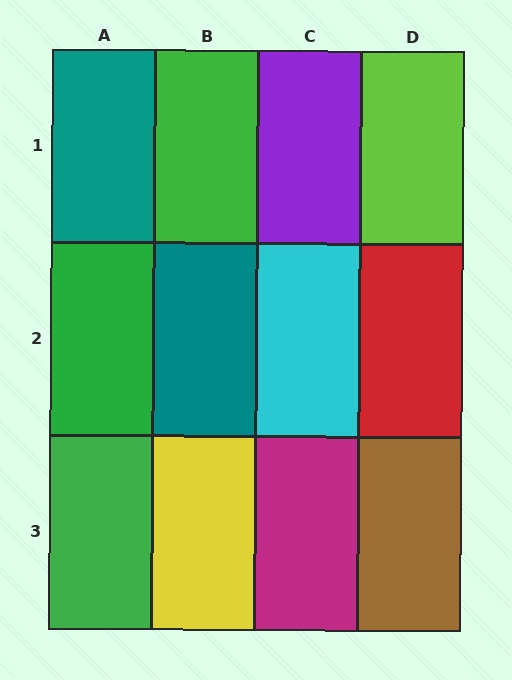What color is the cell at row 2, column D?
Red.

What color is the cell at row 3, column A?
Green.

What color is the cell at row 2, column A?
Green.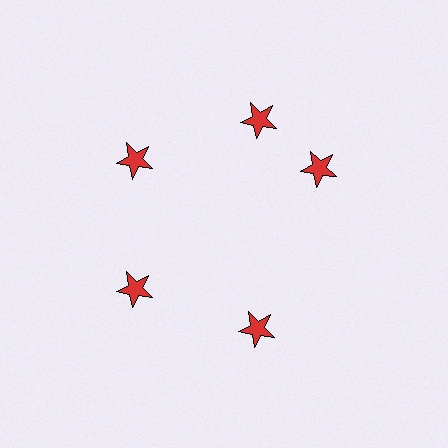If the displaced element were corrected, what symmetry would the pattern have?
It would have 5-fold rotational symmetry — the pattern would map onto itself every 72 degrees.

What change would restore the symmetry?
The symmetry would be restored by rotating it back into even spacing with its neighbors so that all 5 stars sit at equal angles and equal distance from the center.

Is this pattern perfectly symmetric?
No. The 5 red stars are arranged in a ring, but one element near the 3 o'clock position is rotated out of alignment along the ring, breaking the 5-fold rotational symmetry.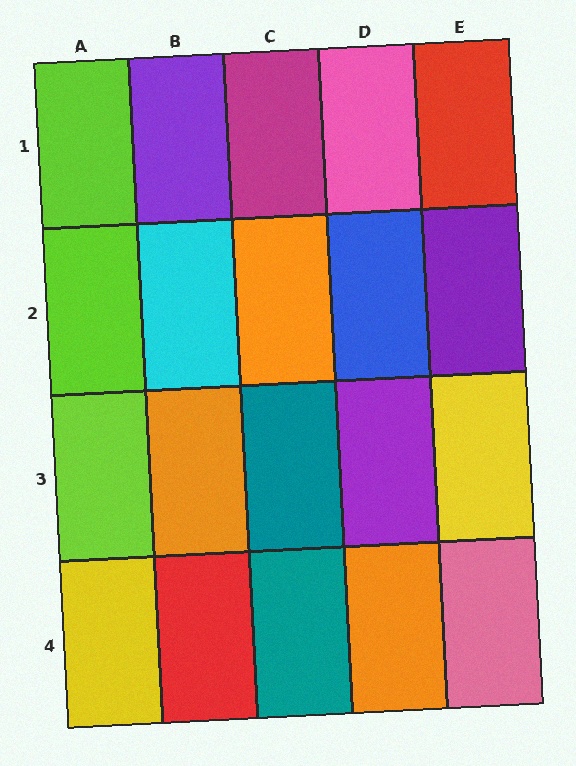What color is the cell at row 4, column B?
Red.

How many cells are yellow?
2 cells are yellow.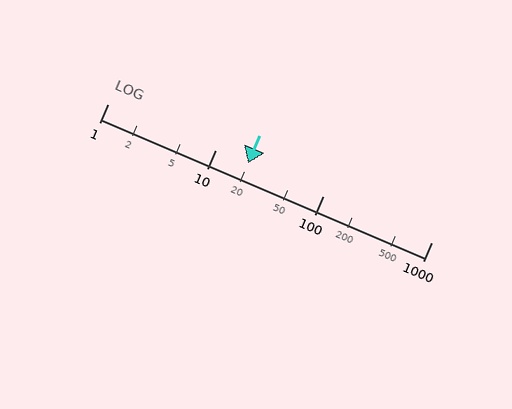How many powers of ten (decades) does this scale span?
The scale spans 3 decades, from 1 to 1000.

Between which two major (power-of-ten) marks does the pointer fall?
The pointer is between 10 and 100.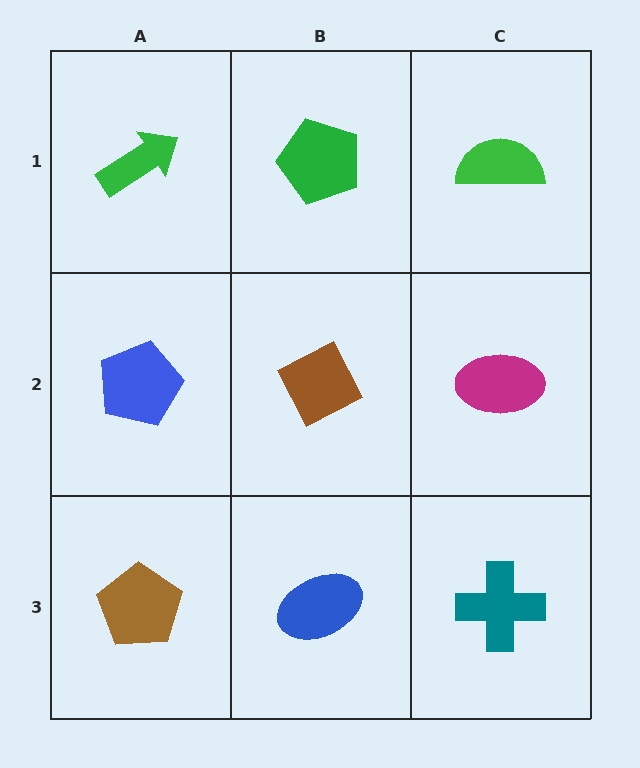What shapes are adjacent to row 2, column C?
A green semicircle (row 1, column C), a teal cross (row 3, column C), a brown diamond (row 2, column B).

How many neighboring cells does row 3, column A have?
2.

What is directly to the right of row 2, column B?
A magenta ellipse.